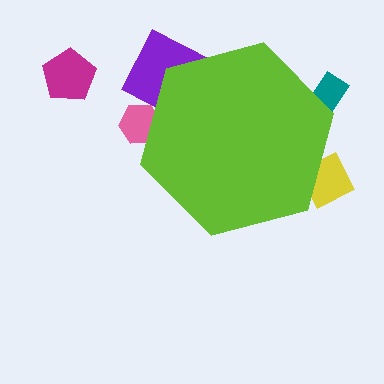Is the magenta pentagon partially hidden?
No, the magenta pentagon is fully visible.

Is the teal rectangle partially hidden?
Yes, the teal rectangle is partially hidden behind the lime hexagon.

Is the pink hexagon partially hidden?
Yes, the pink hexagon is partially hidden behind the lime hexagon.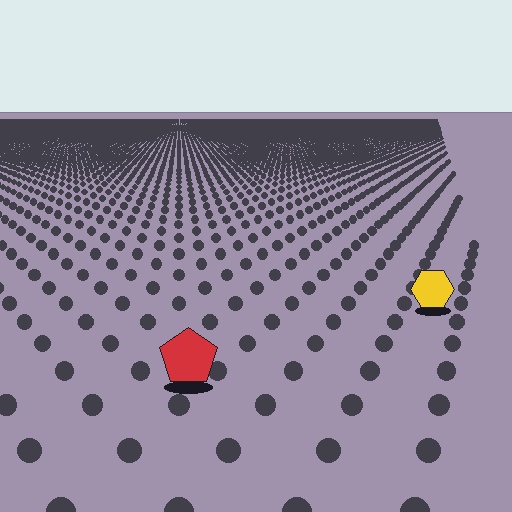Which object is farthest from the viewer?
The yellow hexagon is farthest from the viewer. It appears smaller and the ground texture around it is denser.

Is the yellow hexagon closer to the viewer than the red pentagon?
No. The red pentagon is closer — you can tell from the texture gradient: the ground texture is coarser near it.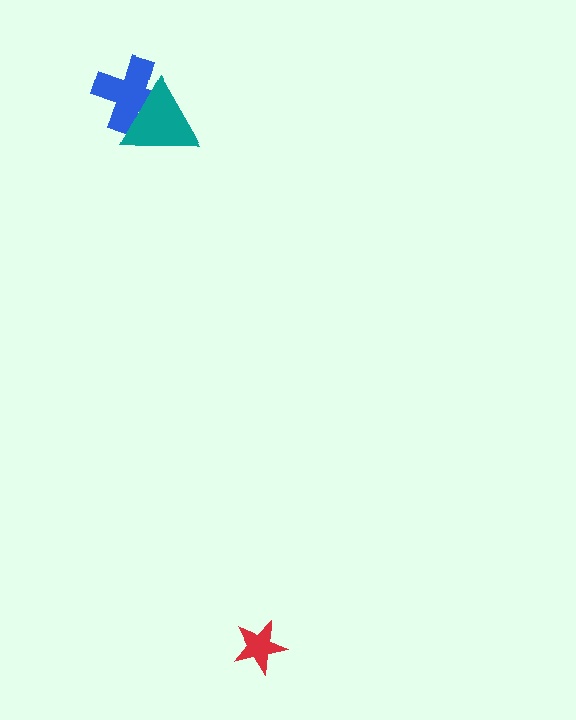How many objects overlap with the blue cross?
1 object overlaps with the blue cross.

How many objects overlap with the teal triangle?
1 object overlaps with the teal triangle.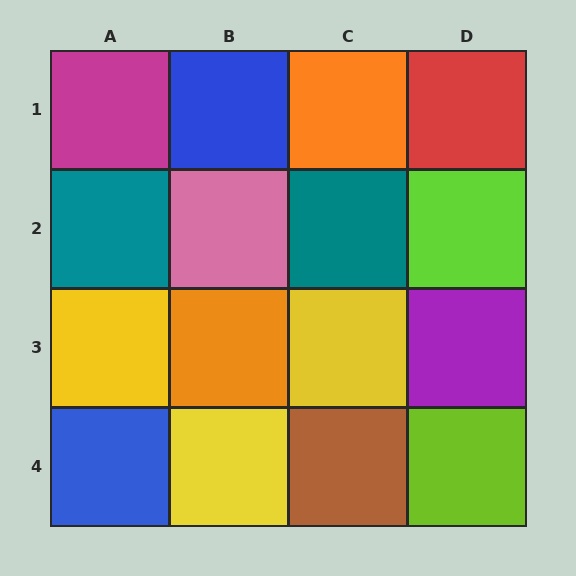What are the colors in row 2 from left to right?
Teal, pink, teal, lime.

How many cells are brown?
1 cell is brown.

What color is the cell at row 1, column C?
Orange.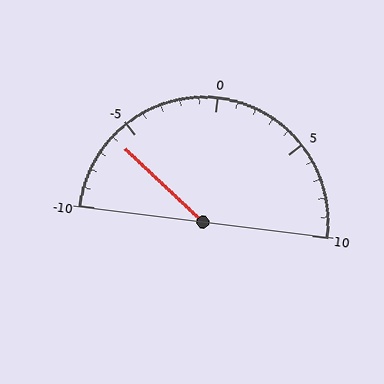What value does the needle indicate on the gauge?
The needle indicates approximately -6.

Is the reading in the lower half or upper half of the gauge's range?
The reading is in the lower half of the range (-10 to 10).